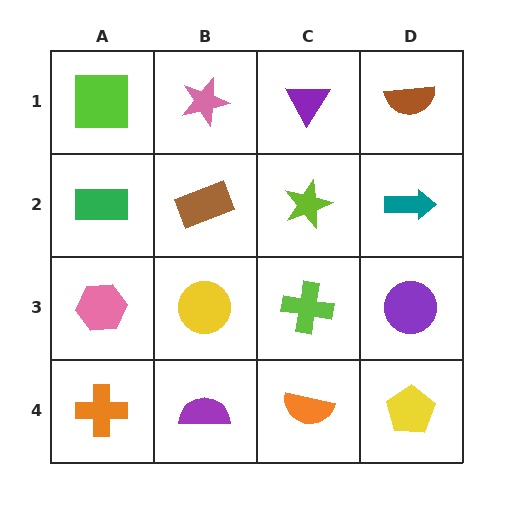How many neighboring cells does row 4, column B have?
3.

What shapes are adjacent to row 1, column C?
A lime star (row 2, column C), a pink star (row 1, column B), a brown semicircle (row 1, column D).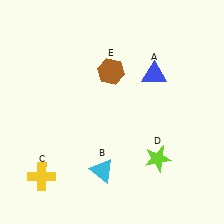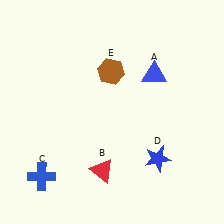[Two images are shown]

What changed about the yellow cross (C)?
In Image 1, C is yellow. In Image 2, it changed to blue.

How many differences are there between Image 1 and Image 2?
There are 3 differences between the two images.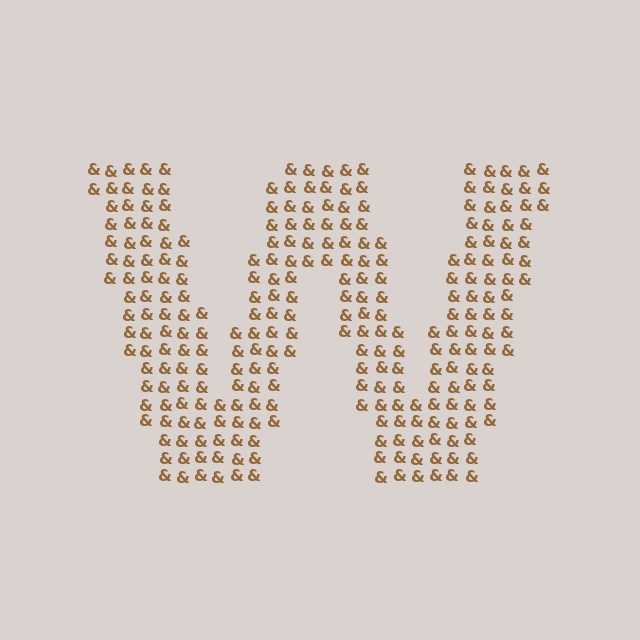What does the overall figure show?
The overall figure shows the letter W.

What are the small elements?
The small elements are ampersands.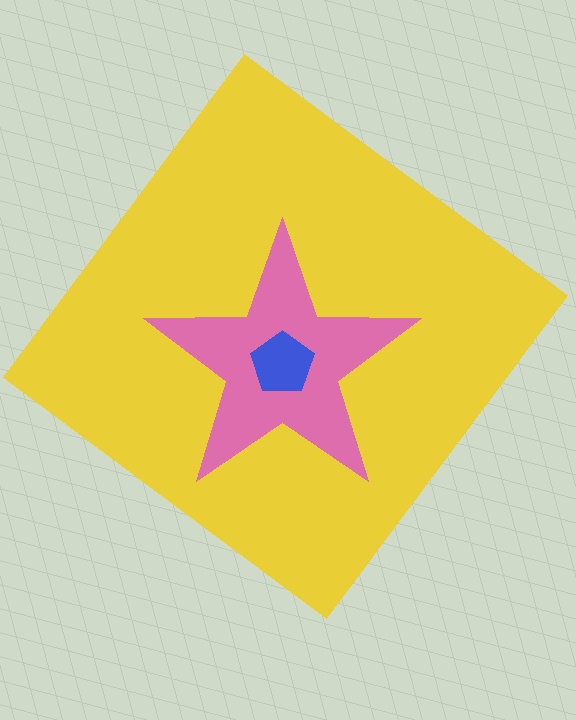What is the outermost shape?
The yellow diamond.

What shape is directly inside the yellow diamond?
The pink star.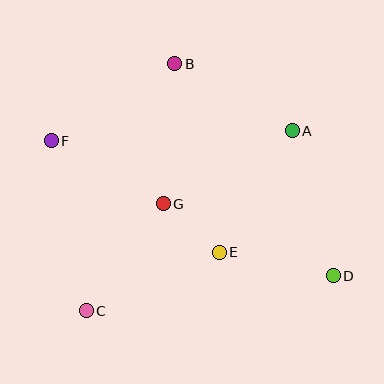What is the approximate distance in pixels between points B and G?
The distance between B and G is approximately 141 pixels.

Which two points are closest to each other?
Points E and G are closest to each other.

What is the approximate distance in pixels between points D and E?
The distance between D and E is approximately 117 pixels.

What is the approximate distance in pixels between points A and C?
The distance between A and C is approximately 273 pixels.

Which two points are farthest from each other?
Points D and F are farthest from each other.